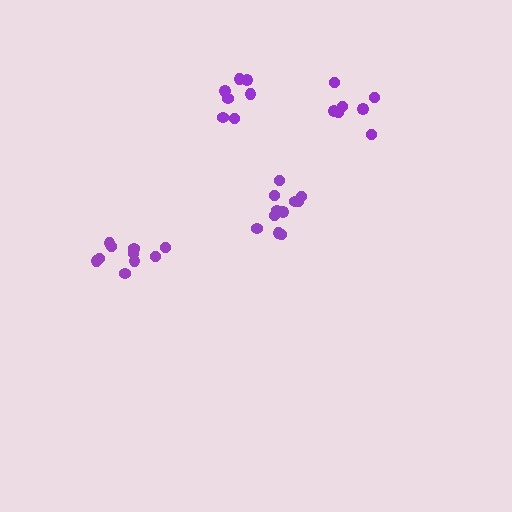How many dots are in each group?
Group 1: 7 dots, Group 2: 7 dots, Group 3: 11 dots, Group 4: 10 dots (35 total).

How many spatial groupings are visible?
There are 4 spatial groupings.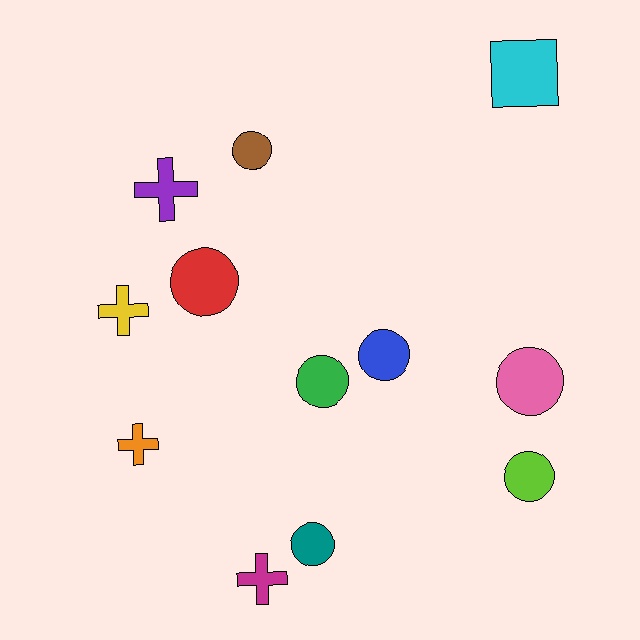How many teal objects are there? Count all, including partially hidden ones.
There is 1 teal object.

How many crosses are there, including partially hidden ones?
There are 4 crosses.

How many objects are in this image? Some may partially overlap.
There are 12 objects.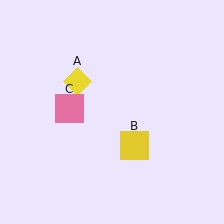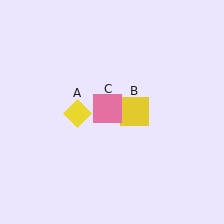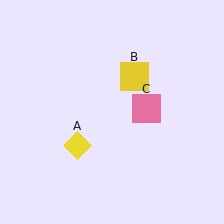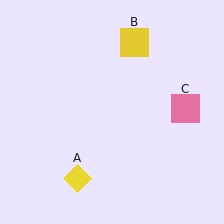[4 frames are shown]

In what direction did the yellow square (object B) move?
The yellow square (object B) moved up.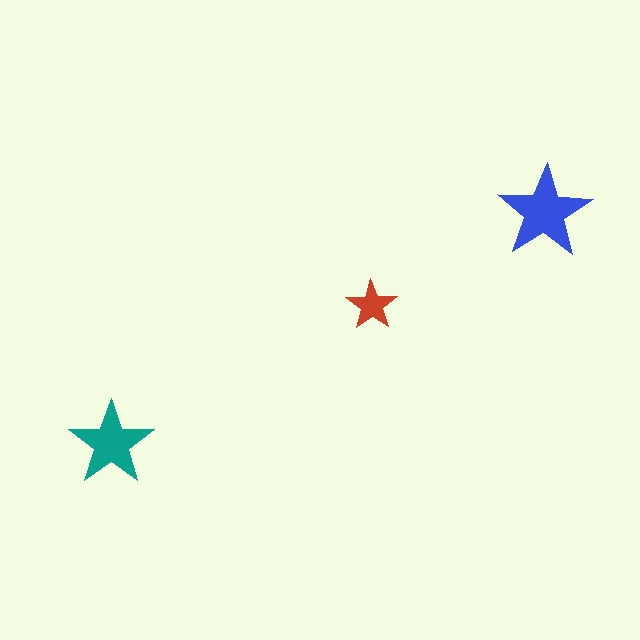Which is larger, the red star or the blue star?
The blue one.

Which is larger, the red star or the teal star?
The teal one.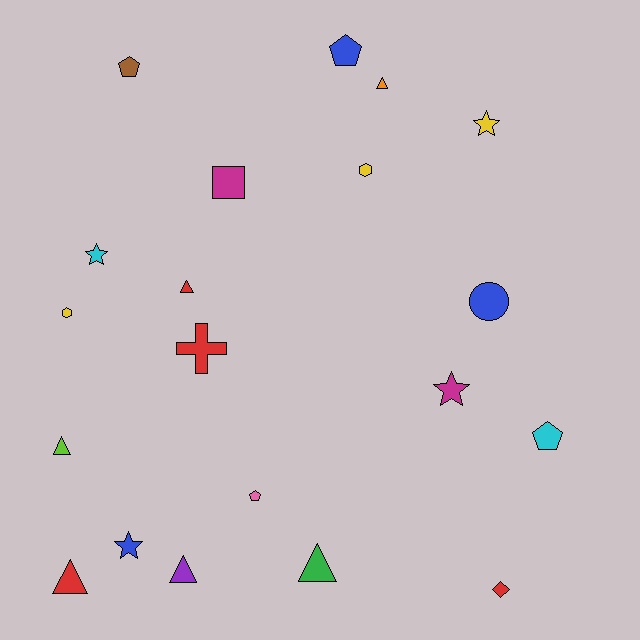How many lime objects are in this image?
There is 1 lime object.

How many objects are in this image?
There are 20 objects.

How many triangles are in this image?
There are 6 triangles.